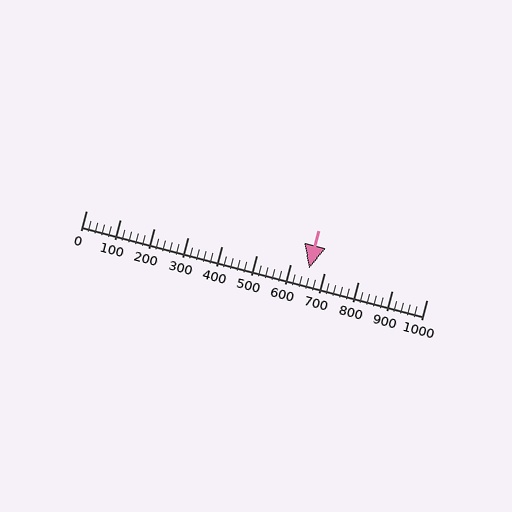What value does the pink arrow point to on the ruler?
The pink arrow points to approximately 654.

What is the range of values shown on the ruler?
The ruler shows values from 0 to 1000.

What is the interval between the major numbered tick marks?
The major tick marks are spaced 100 units apart.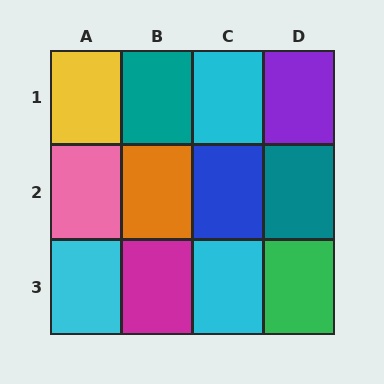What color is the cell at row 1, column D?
Purple.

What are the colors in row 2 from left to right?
Pink, orange, blue, teal.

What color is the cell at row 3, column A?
Cyan.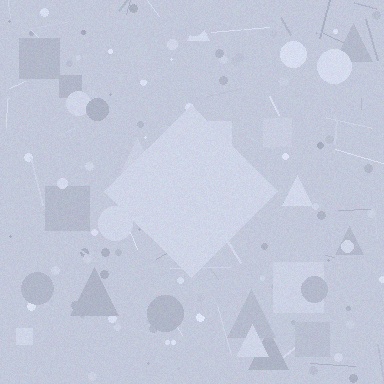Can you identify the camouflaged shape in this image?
The camouflaged shape is a diamond.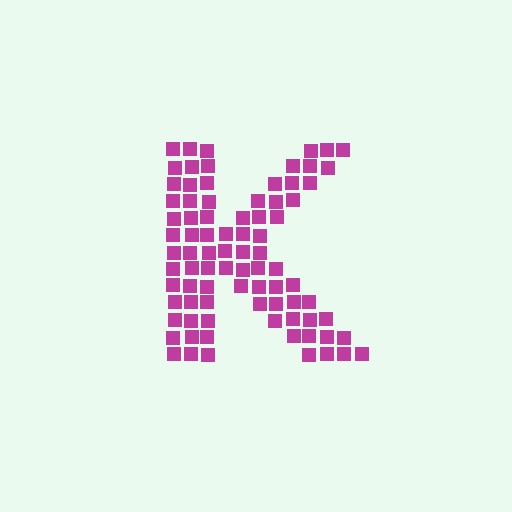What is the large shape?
The large shape is the letter K.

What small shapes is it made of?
It is made of small squares.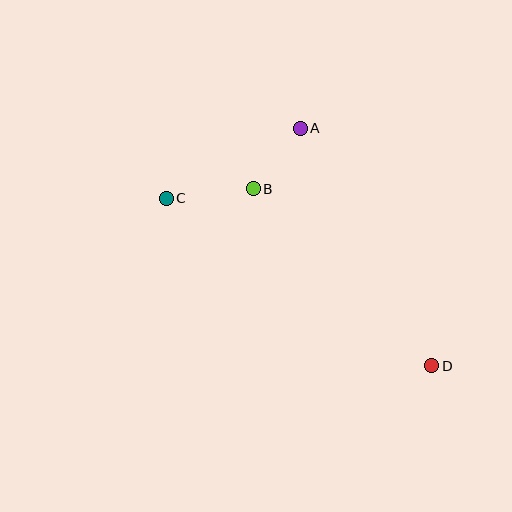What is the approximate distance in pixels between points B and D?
The distance between B and D is approximately 252 pixels.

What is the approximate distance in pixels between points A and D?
The distance between A and D is approximately 272 pixels.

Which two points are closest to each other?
Points A and B are closest to each other.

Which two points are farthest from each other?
Points C and D are farthest from each other.